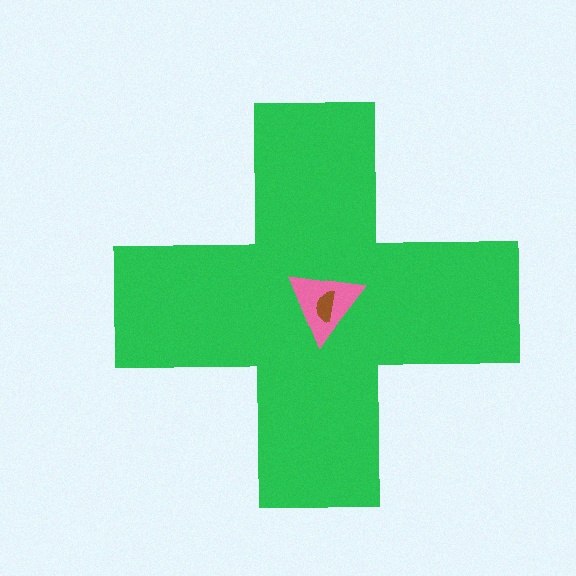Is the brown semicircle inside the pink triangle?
Yes.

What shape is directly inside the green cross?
The pink triangle.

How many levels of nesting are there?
3.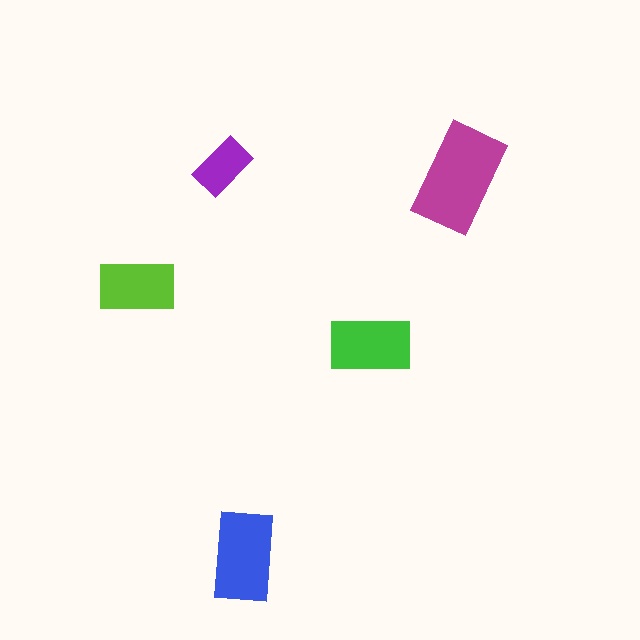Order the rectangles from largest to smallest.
the magenta one, the blue one, the green one, the lime one, the purple one.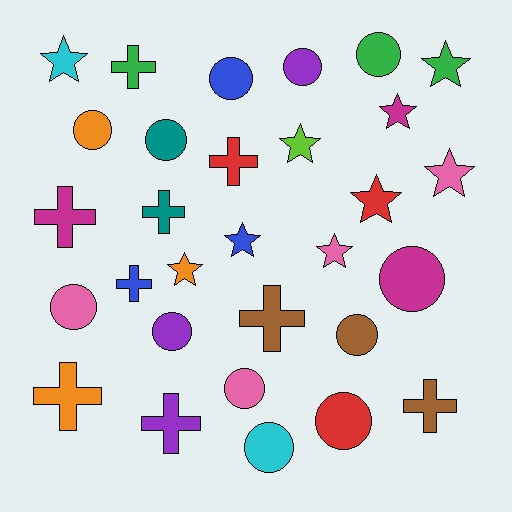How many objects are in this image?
There are 30 objects.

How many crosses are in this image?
There are 9 crosses.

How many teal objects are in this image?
There are 2 teal objects.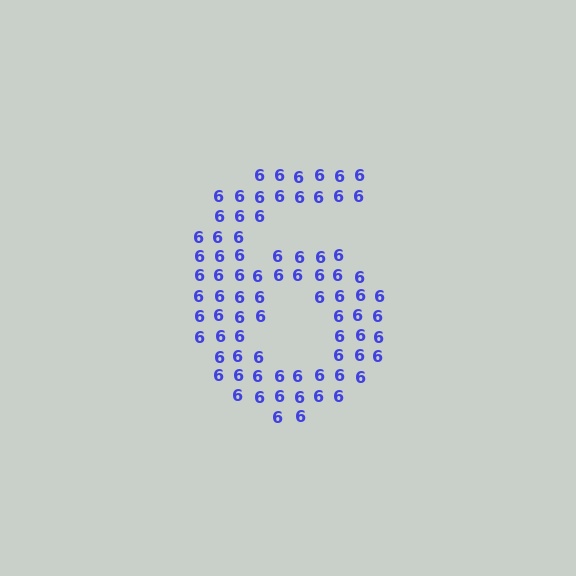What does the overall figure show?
The overall figure shows the digit 6.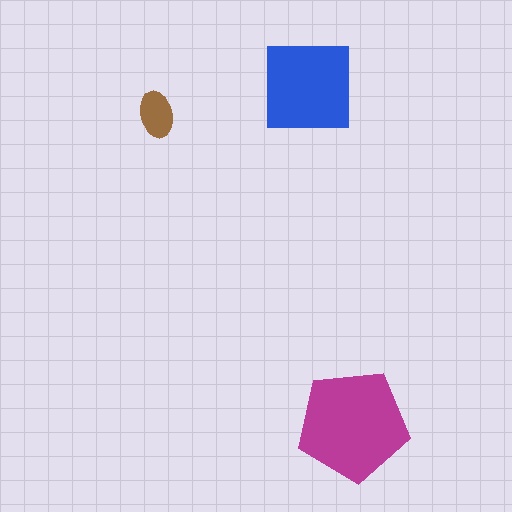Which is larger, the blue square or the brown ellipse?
The blue square.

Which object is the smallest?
The brown ellipse.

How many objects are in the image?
There are 3 objects in the image.